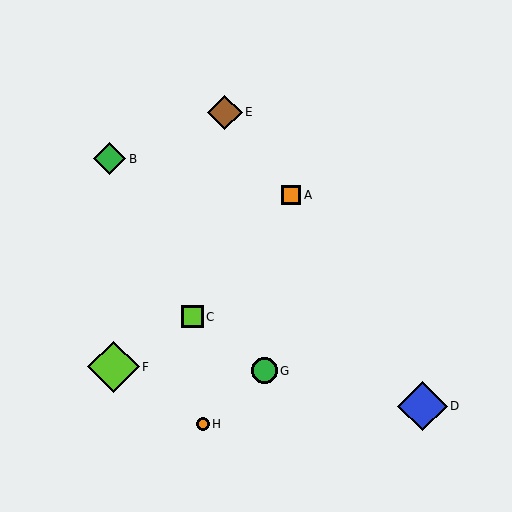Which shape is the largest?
The lime diamond (labeled F) is the largest.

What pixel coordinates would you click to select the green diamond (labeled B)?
Click at (110, 159) to select the green diamond B.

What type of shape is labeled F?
Shape F is a lime diamond.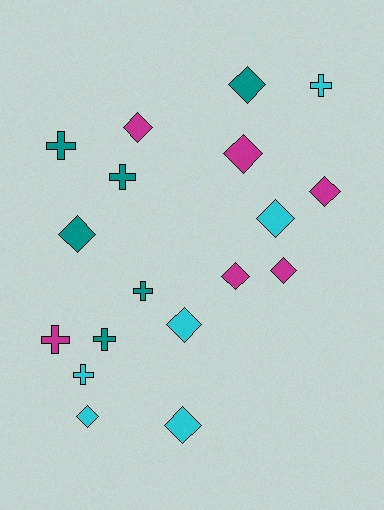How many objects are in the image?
There are 18 objects.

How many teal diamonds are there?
There are 2 teal diamonds.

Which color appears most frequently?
Magenta, with 6 objects.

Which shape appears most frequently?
Diamond, with 11 objects.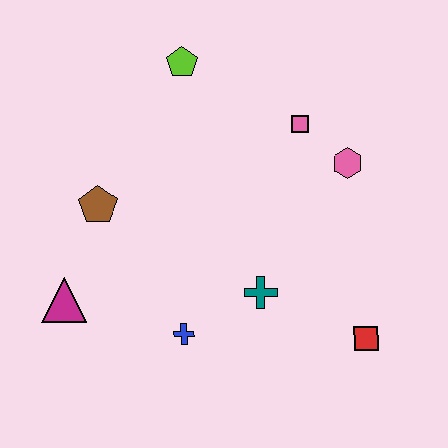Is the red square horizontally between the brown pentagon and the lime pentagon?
No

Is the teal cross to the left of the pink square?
Yes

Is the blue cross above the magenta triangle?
No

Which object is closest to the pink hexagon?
The pink square is closest to the pink hexagon.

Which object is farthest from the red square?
The lime pentagon is farthest from the red square.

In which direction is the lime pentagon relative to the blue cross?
The lime pentagon is above the blue cross.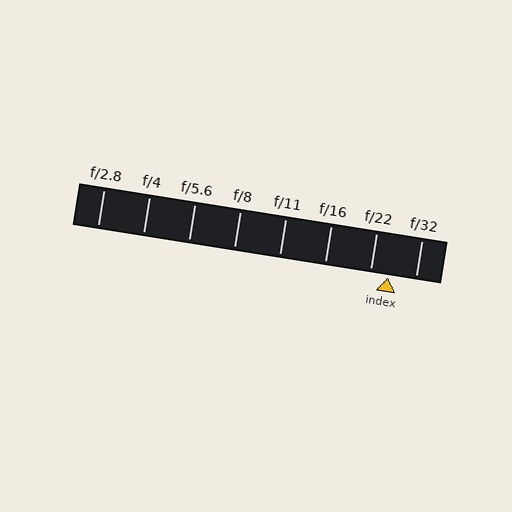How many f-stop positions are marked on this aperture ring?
There are 8 f-stop positions marked.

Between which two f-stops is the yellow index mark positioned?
The index mark is between f/22 and f/32.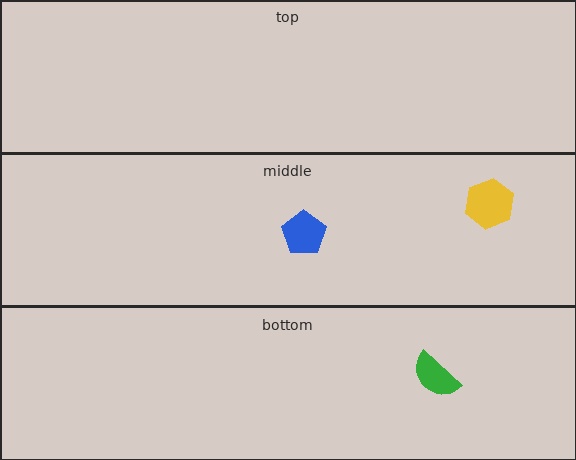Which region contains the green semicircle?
The bottom region.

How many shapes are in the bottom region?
1.